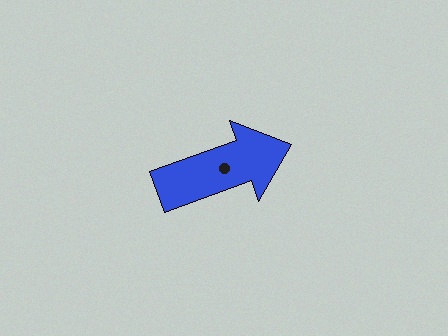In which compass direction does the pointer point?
East.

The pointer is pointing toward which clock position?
Roughly 2 o'clock.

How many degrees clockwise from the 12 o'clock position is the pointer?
Approximately 70 degrees.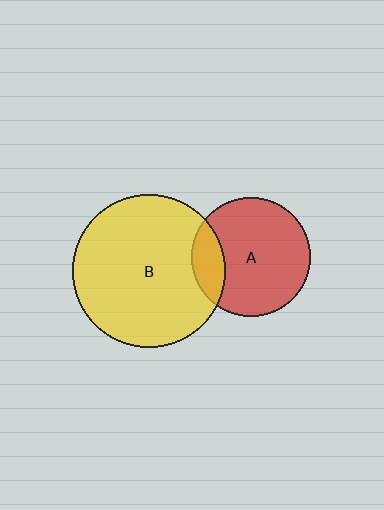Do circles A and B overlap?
Yes.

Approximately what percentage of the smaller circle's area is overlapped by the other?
Approximately 20%.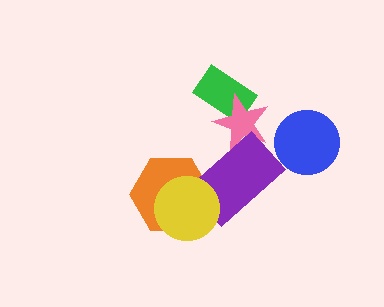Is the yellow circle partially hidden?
No, no other shape covers it.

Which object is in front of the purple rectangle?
The yellow circle is in front of the purple rectangle.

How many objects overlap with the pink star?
2 objects overlap with the pink star.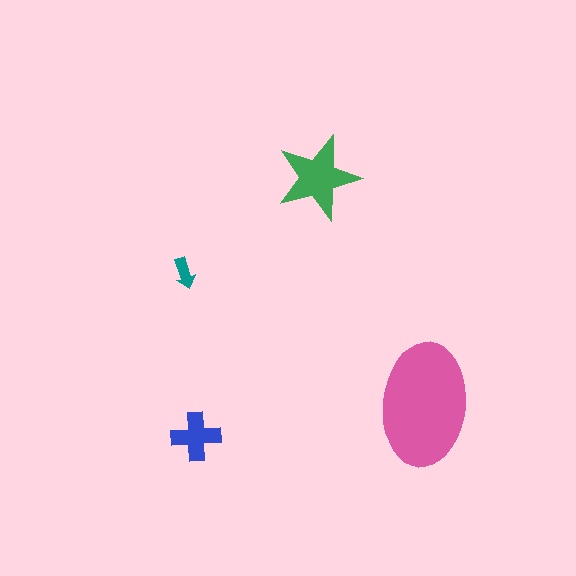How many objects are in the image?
There are 4 objects in the image.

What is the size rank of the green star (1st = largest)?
2nd.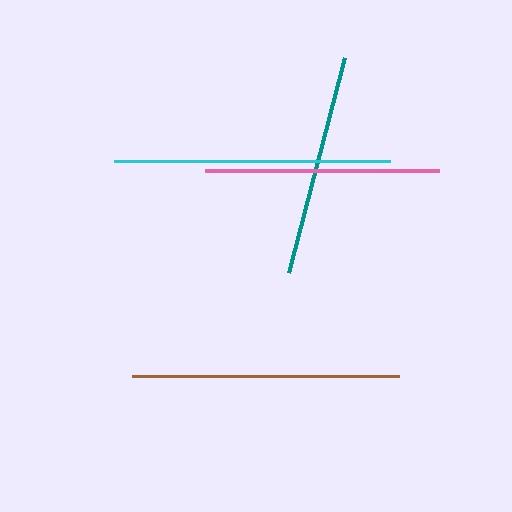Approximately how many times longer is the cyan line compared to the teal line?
The cyan line is approximately 1.2 times the length of the teal line.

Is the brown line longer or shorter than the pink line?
The brown line is longer than the pink line.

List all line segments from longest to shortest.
From longest to shortest: cyan, brown, pink, teal.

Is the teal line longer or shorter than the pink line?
The pink line is longer than the teal line.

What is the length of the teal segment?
The teal segment is approximately 222 pixels long.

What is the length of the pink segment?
The pink segment is approximately 234 pixels long.